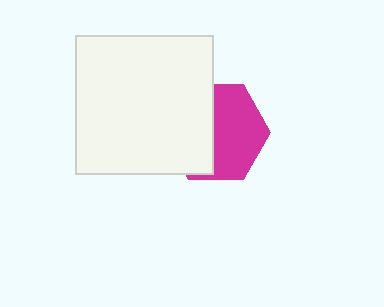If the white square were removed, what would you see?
You would see the complete magenta hexagon.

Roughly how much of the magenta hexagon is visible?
About half of it is visible (roughly 54%).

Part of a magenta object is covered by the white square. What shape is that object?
It is a hexagon.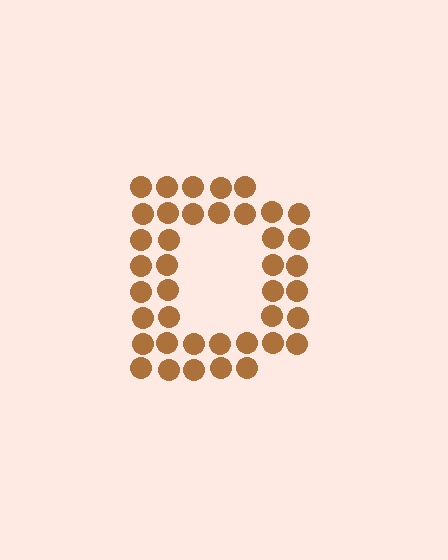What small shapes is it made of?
It is made of small circles.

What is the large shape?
The large shape is the letter D.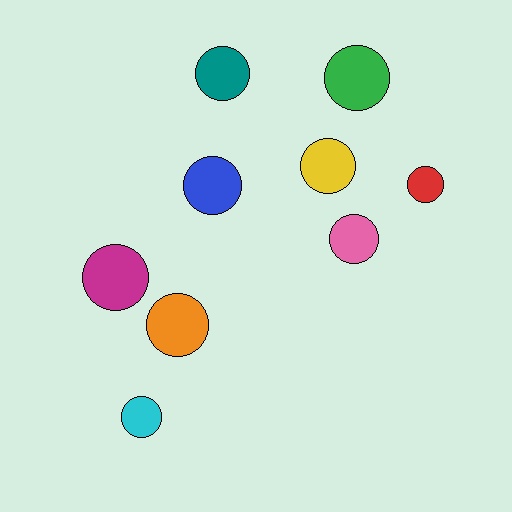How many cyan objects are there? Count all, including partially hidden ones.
There is 1 cyan object.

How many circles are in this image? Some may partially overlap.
There are 9 circles.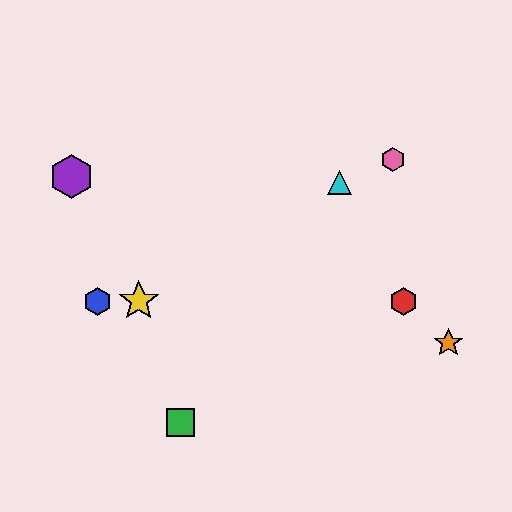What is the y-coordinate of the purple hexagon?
The purple hexagon is at y≈177.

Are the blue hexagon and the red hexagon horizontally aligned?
Yes, both are at y≈301.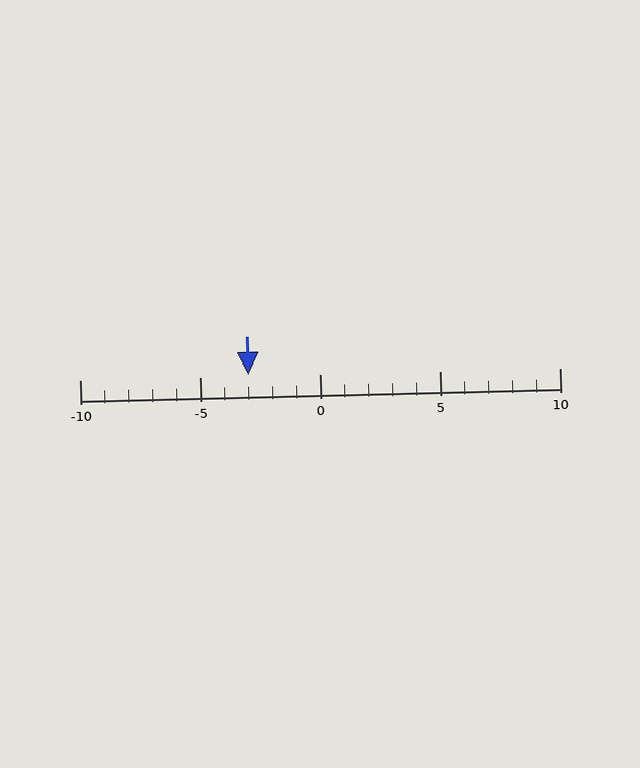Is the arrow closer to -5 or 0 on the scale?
The arrow is closer to -5.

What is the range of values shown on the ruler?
The ruler shows values from -10 to 10.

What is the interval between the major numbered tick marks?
The major tick marks are spaced 5 units apart.